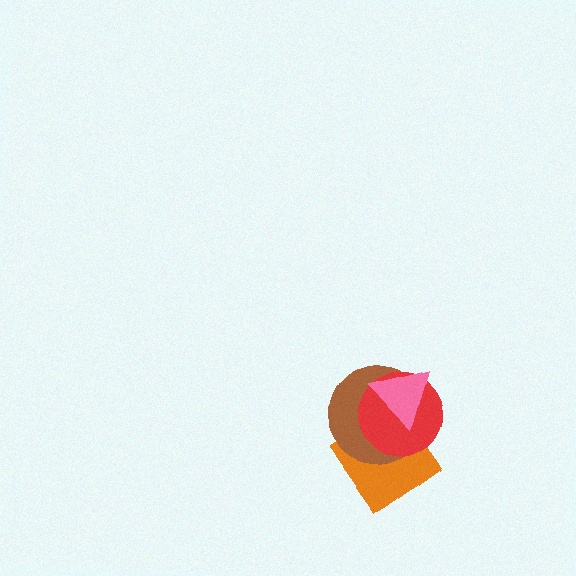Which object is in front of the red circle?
The pink triangle is in front of the red circle.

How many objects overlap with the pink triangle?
3 objects overlap with the pink triangle.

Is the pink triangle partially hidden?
No, no other shape covers it.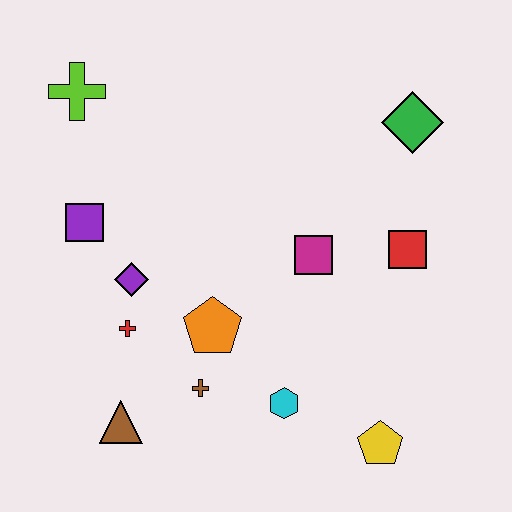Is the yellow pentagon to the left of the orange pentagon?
No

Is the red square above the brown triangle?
Yes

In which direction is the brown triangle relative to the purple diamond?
The brown triangle is below the purple diamond.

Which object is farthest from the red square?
The lime cross is farthest from the red square.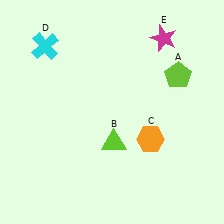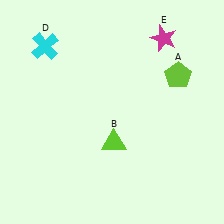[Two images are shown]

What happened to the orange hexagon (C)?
The orange hexagon (C) was removed in Image 2. It was in the bottom-right area of Image 1.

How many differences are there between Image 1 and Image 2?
There is 1 difference between the two images.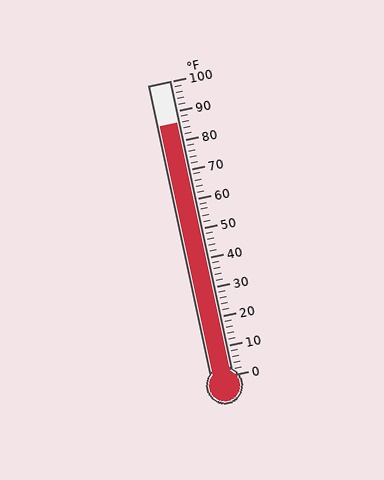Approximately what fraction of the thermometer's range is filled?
The thermometer is filled to approximately 85% of its range.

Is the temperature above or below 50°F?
The temperature is above 50°F.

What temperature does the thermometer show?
The thermometer shows approximately 86°F.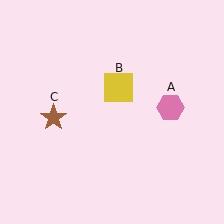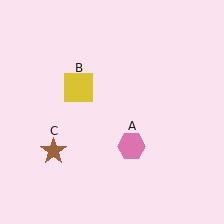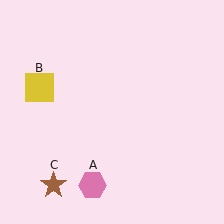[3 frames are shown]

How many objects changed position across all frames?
3 objects changed position: pink hexagon (object A), yellow square (object B), brown star (object C).